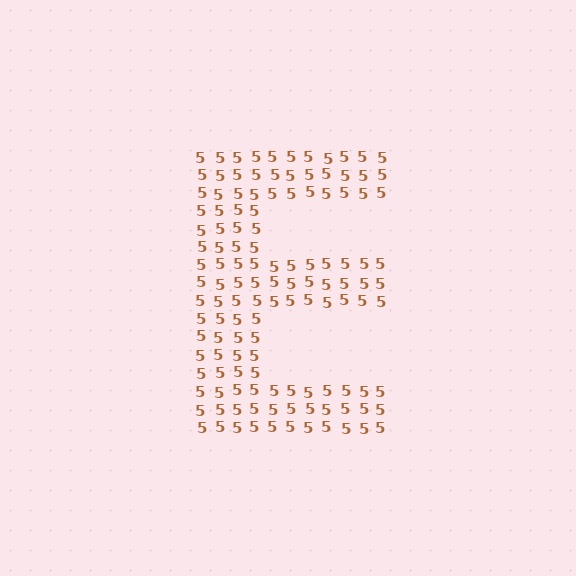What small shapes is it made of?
It is made of small digit 5's.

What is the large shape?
The large shape is the letter E.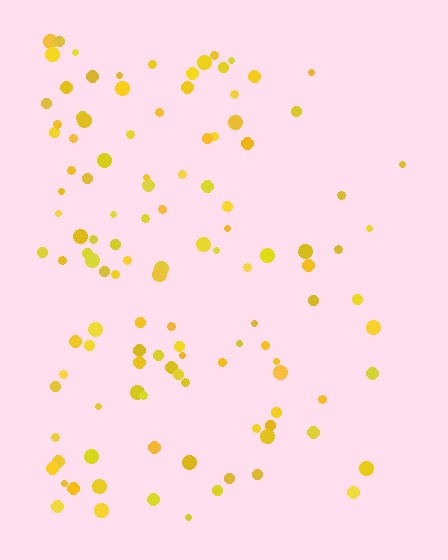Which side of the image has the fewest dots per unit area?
The right.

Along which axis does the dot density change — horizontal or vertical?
Horizontal.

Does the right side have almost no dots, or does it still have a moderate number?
Still a moderate number, just noticeably fewer than the left.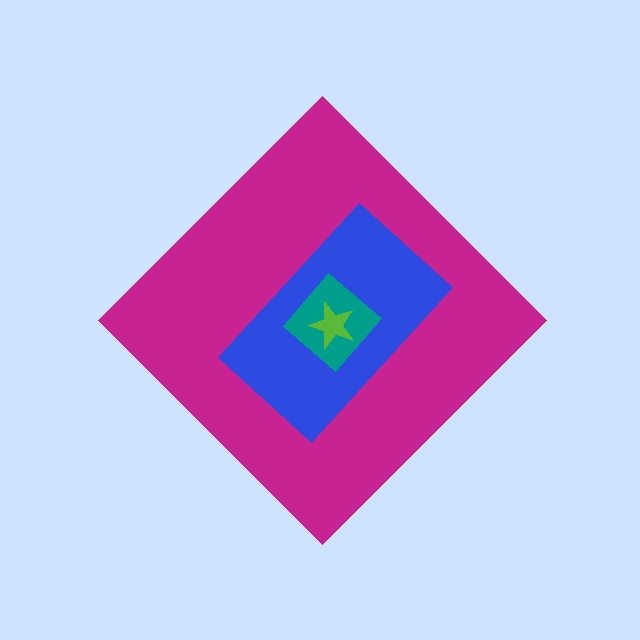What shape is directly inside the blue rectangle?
The teal diamond.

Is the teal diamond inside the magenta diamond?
Yes.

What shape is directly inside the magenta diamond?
The blue rectangle.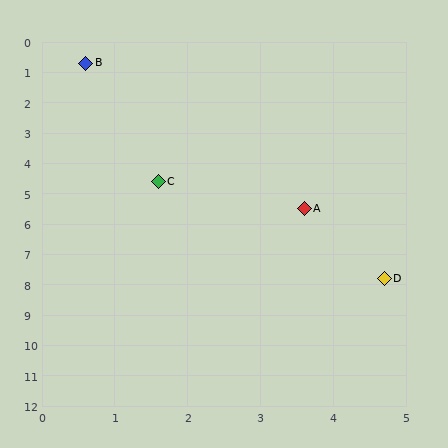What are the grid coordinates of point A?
Point A is at approximately (3.6, 5.5).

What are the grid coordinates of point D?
Point D is at approximately (4.7, 7.8).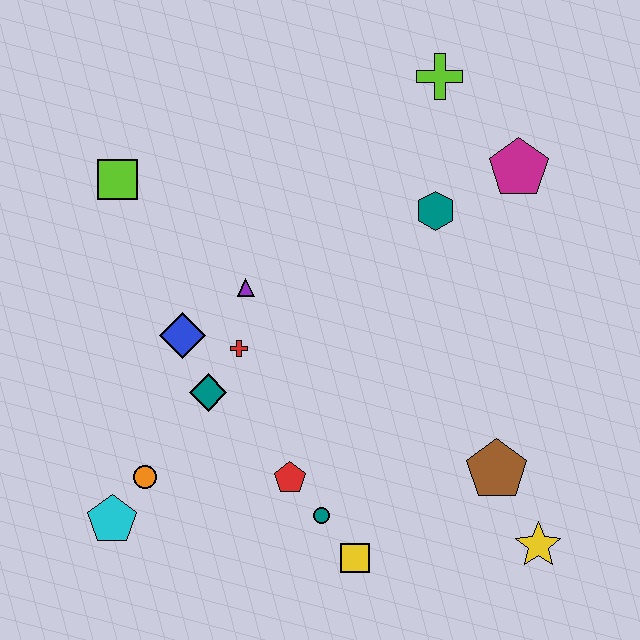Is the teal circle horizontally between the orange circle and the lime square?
No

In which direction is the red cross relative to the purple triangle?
The red cross is below the purple triangle.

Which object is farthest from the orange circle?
The lime cross is farthest from the orange circle.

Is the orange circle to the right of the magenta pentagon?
No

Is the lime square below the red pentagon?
No